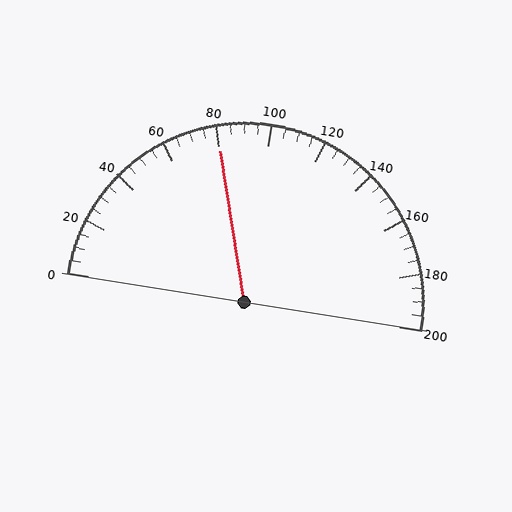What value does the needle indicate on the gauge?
The needle indicates approximately 80.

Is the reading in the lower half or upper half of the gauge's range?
The reading is in the lower half of the range (0 to 200).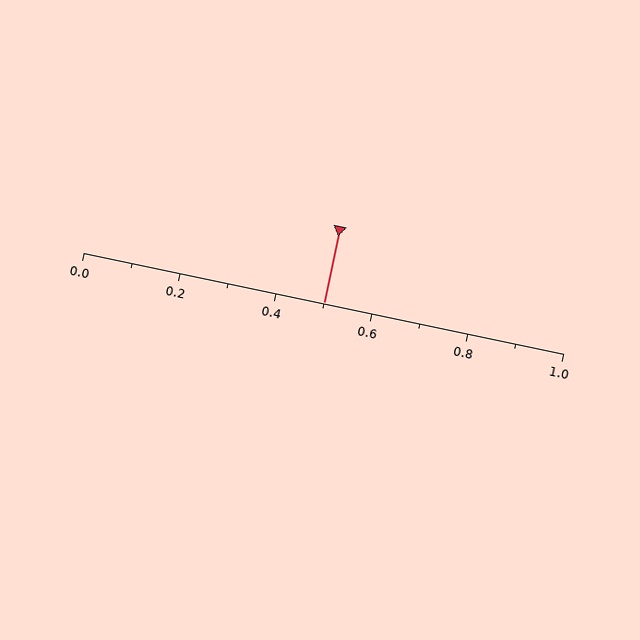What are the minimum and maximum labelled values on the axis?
The axis runs from 0.0 to 1.0.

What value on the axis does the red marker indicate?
The marker indicates approximately 0.5.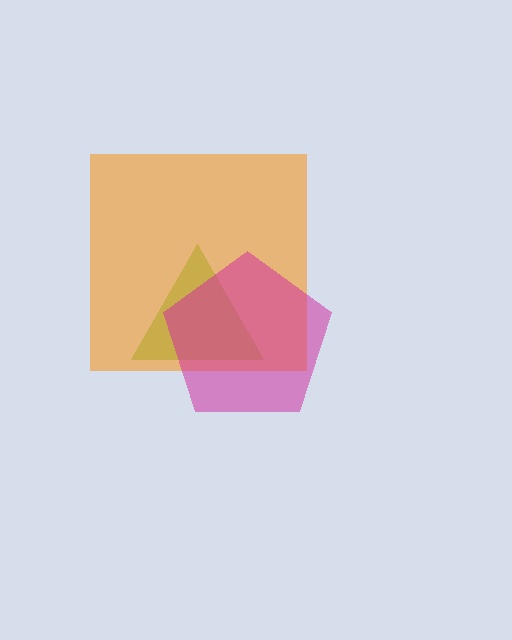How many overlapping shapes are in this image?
There are 3 overlapping shapes in the image.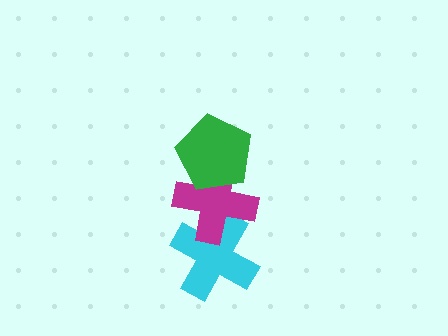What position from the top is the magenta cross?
The magenta cross is 2nd from the top.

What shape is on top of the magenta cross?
The green pentagon is on top of the magenta cross.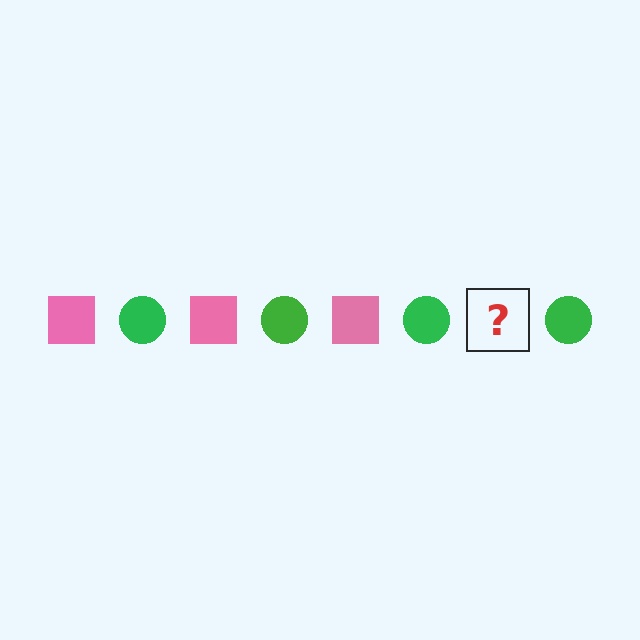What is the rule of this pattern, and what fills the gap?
The rule is that the pattern alternates between pink square and green circle. The gap should be filled with a pink square.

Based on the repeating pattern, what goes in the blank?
The blank should be a pink square.